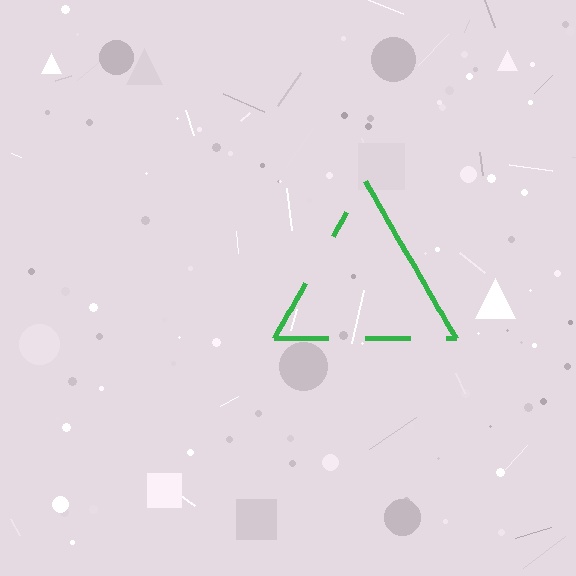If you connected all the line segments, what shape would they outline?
They would outline a triangle.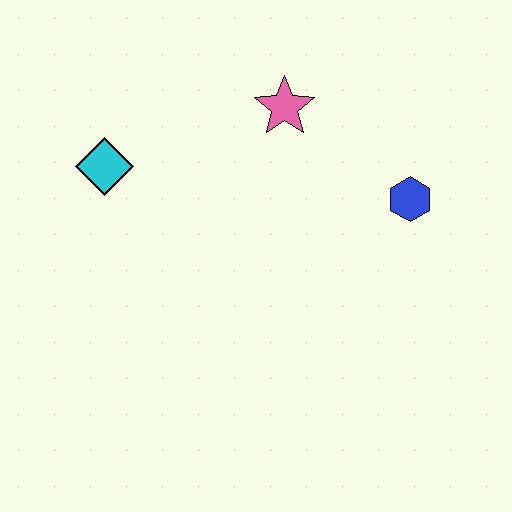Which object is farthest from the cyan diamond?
The blue hexagon is farthest from the cyan diamond.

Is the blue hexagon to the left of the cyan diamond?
No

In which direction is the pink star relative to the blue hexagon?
The pink star is to the left of the blue hexagon.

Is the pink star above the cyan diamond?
Yes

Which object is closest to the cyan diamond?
The pink star is closest to the cyan diamond.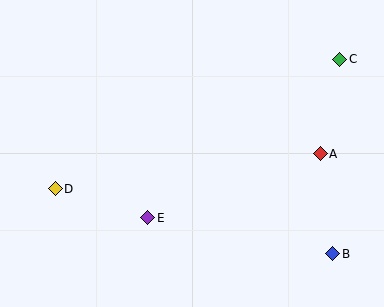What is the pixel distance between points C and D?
The distance between C and D is 313 pixels.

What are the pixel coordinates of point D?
Point D is at (55, 189).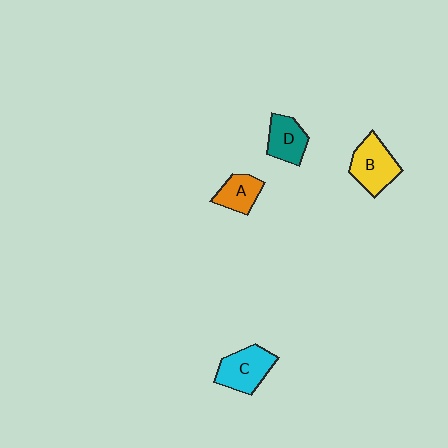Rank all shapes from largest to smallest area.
From largest to smallest: B (yellow), C (cyan), D (teal), A (orange).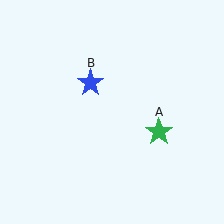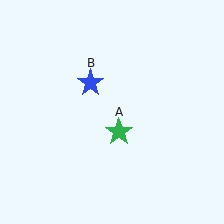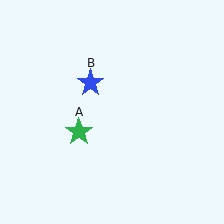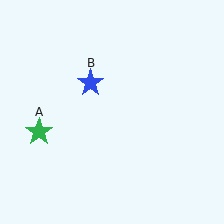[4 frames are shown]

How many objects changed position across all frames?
1 object changed position: green star (object A).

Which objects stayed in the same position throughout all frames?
Blue star (object B) remained stationary.